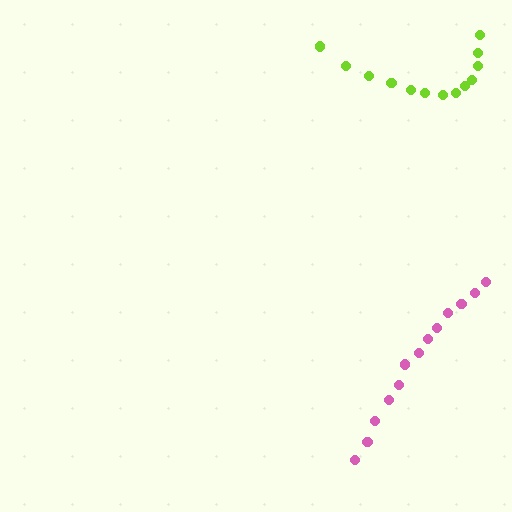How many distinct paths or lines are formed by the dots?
There are 2 distinct paths.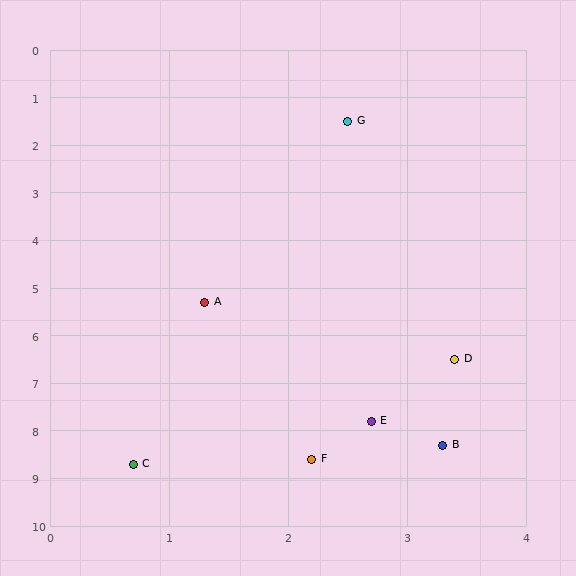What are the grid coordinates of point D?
Point D is at approximately (3.4, 6.5).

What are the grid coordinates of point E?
Point E is at approximately (2.7, 7.8).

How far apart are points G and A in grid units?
Points G and A are about 4.0 grid units apart.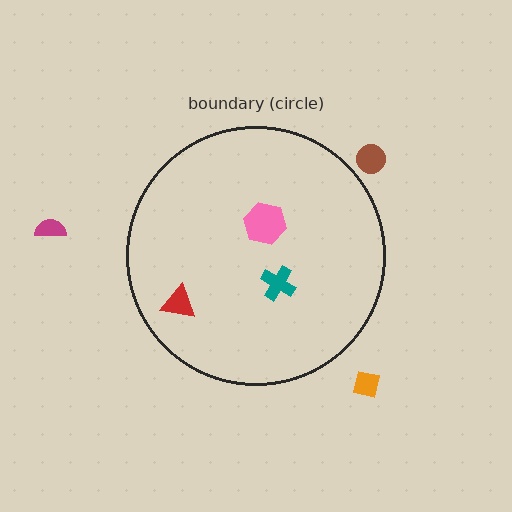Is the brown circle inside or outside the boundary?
Outside.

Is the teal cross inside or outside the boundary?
Inside.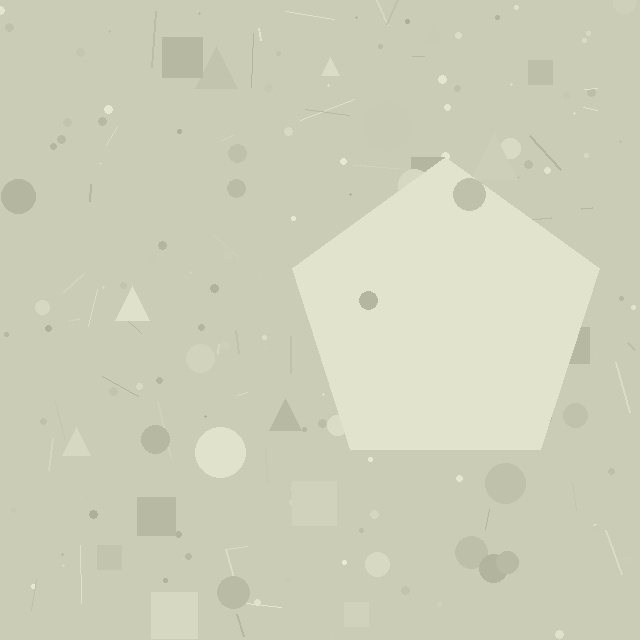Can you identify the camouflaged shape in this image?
The camouflaged shape is a pentagon.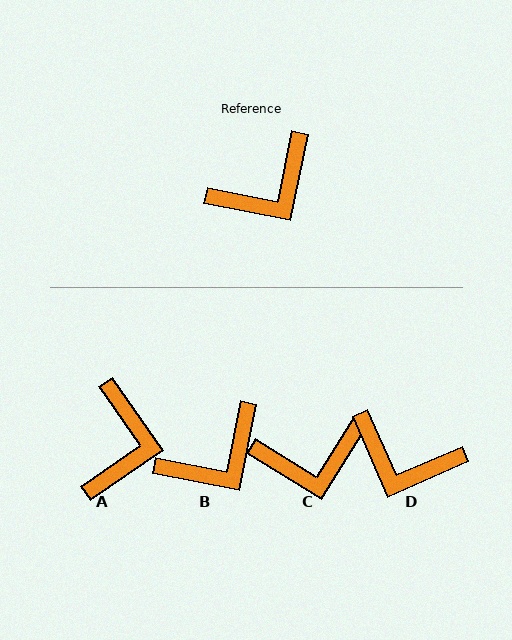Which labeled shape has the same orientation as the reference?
B.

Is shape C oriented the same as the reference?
No, it is off by about 20 degrees.